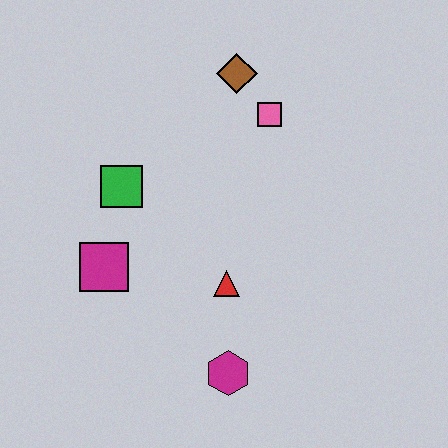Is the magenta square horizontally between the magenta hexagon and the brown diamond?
No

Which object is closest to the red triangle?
The magenta hexagon is closest to the red triangle.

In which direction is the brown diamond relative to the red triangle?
The brown diamond is above the red triangle.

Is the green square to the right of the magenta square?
Yes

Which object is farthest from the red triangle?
The brown diamond is farthest from the red triangle.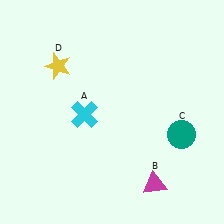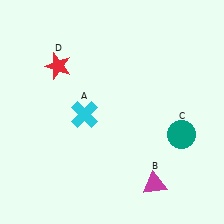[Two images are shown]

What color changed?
The star (D) changed from yellow in Image 1 to red in Image 2.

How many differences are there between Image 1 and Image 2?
There is 1 difference between the two images.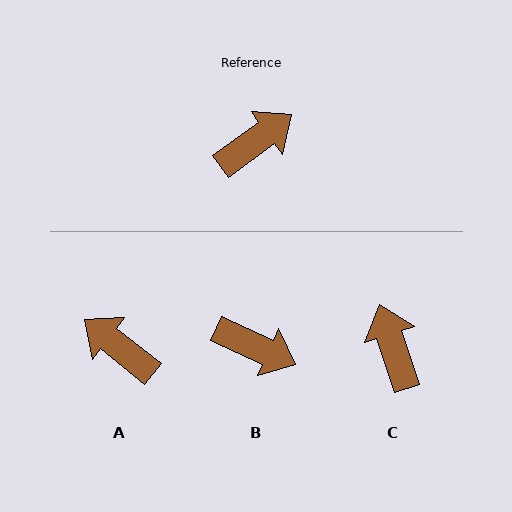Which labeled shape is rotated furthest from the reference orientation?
A, about 106 degrees away.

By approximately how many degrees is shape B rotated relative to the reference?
Approximately 61 degrees clockwise.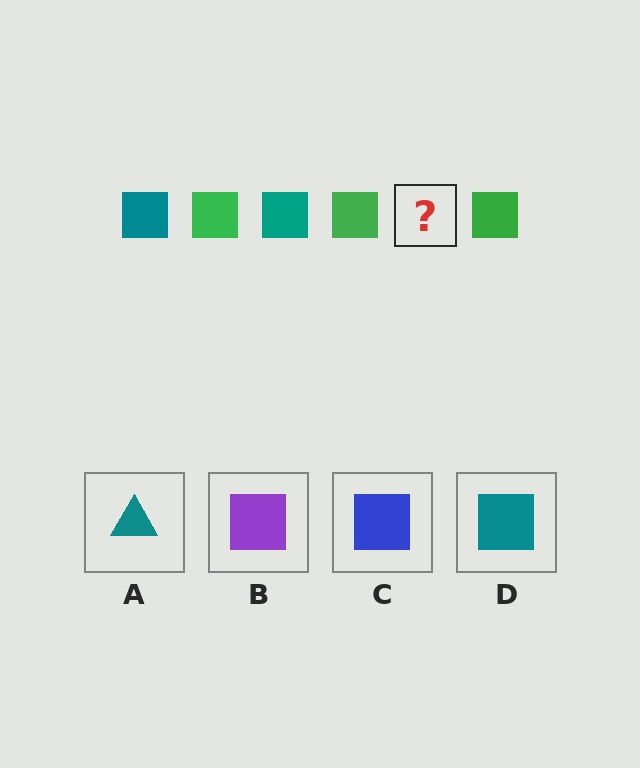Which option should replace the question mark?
Option D.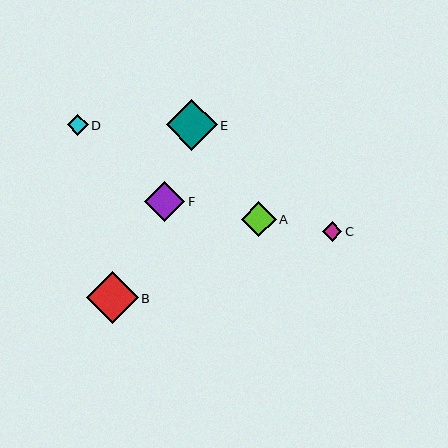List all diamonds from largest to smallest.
From largest to smallest: B, E, F, A, D, C.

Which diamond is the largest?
Diamond B is the largest with a size of approximately 52 pixels.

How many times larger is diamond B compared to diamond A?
Diamond B is approximately 1.5 times the size of diamond A.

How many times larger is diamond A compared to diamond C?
Diamond A is approximately 1.8 times the size of diamond C.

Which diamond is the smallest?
Diamond C is the smallest with a size of approximately 19 pixels.